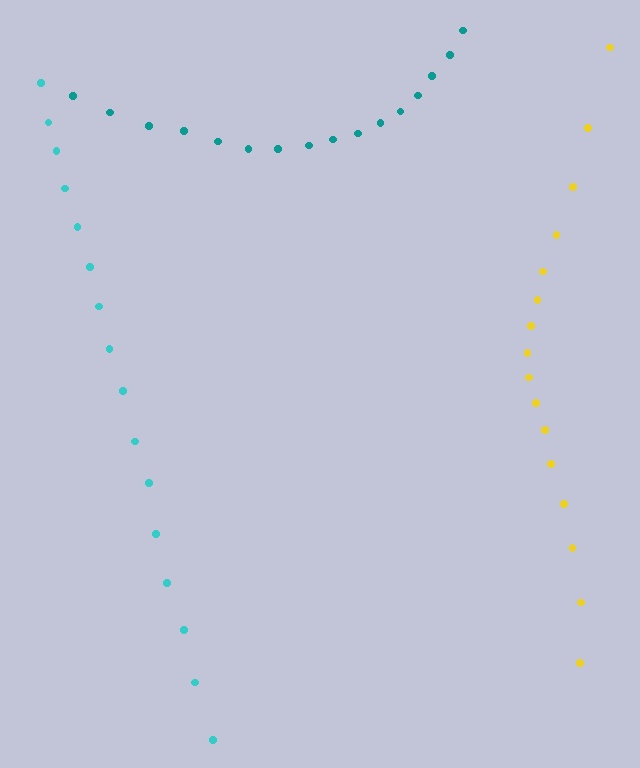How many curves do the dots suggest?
There are 3 distinct paths.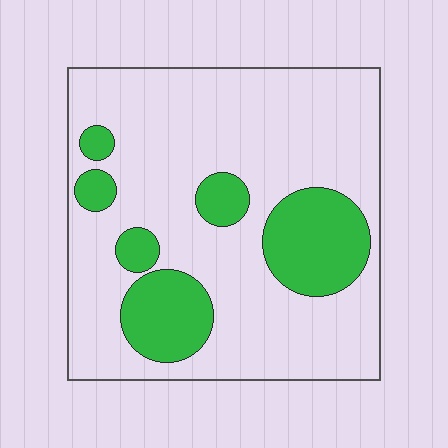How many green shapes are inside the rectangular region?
6.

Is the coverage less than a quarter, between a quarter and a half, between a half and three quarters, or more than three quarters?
Less than a quarter.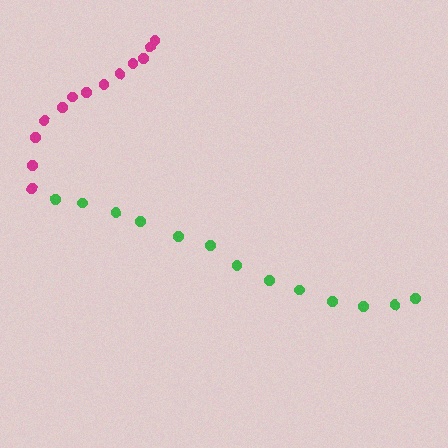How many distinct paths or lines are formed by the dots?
There are 2 distinct paths.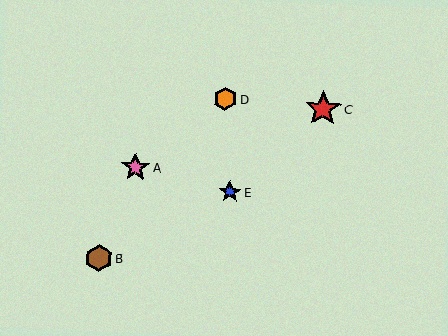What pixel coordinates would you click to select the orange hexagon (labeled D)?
Click at (225, 99) to select the orange hexagon D.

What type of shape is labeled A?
Shape A is a pink star.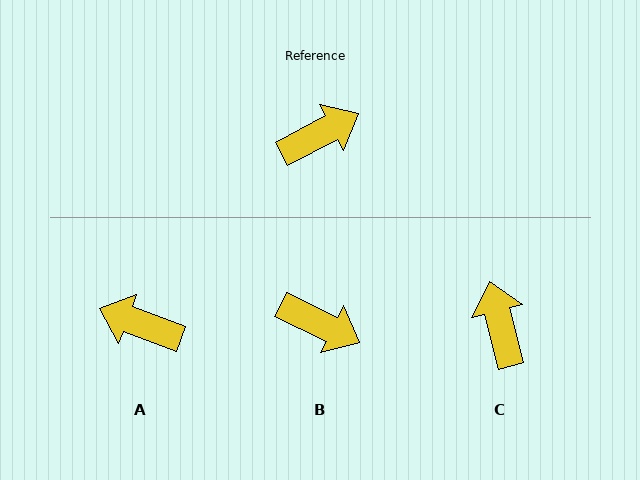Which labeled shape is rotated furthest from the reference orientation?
A, about 132 degrees away.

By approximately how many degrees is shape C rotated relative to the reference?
Approximately 77 degrees counter-clockwise.